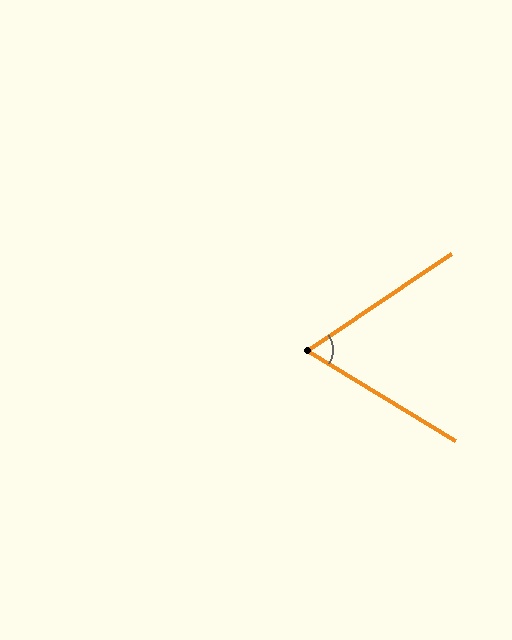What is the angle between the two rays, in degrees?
Approximately 65 degrees.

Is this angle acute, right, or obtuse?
It is acute.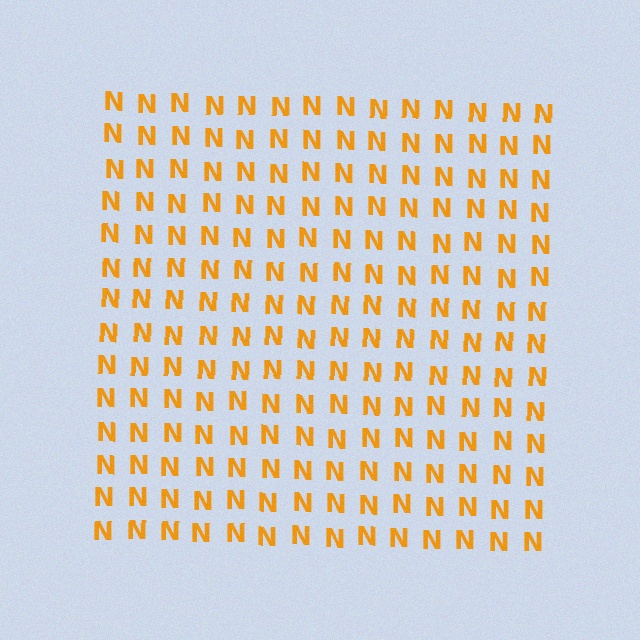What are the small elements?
The small elements are letter N's.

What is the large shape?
The large shape is a square.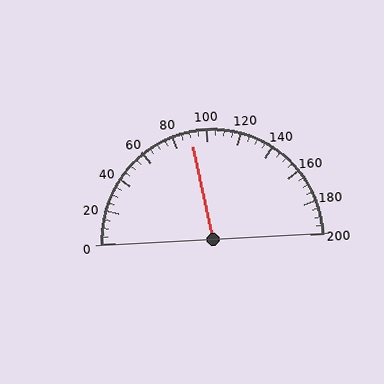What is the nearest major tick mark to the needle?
The nearest major tick mark is 80.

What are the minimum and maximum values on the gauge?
The gauge ranges from 0 to 200.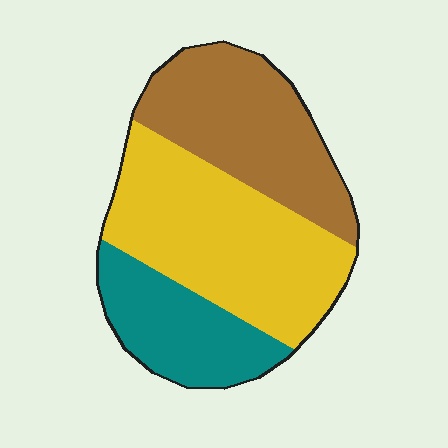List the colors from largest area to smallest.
From largest to smallest: yellow, brown, teal.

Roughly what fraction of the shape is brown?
Brown takes up between a third and a half of the shape.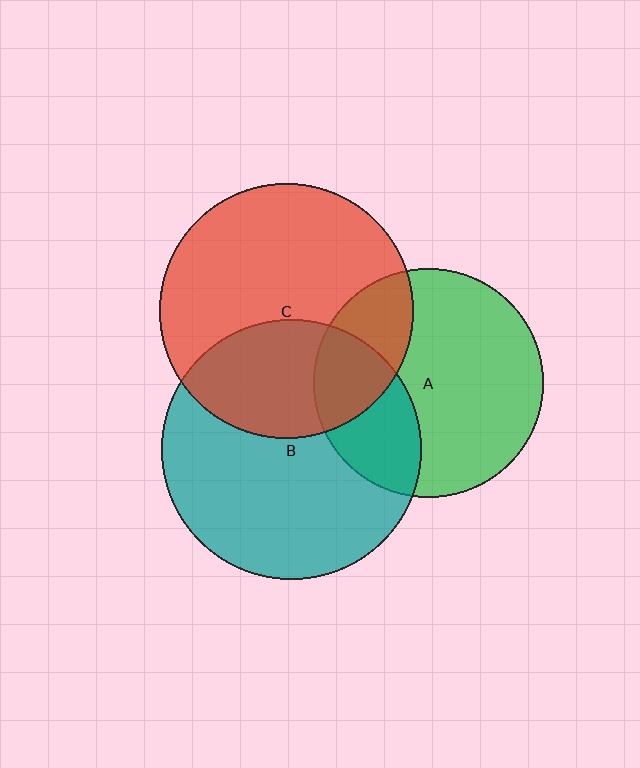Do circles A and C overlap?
Yes.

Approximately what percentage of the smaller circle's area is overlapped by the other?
Approximately 25%.